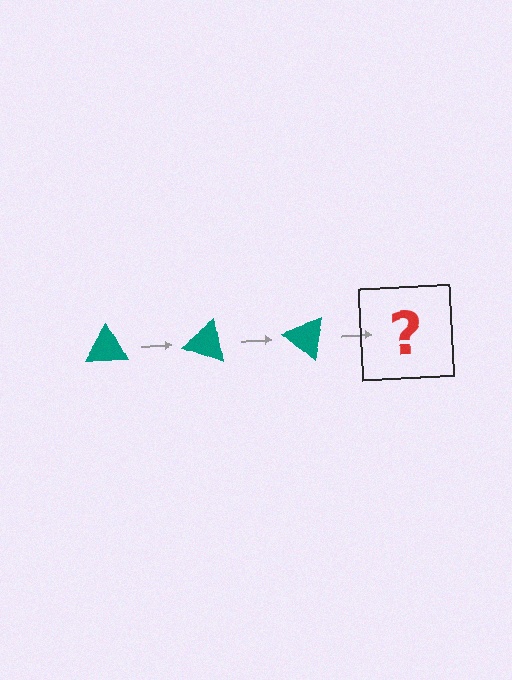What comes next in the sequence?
The next element should be a teal triangle rotated 60 degrees.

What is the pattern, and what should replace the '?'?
The pattern is that the triangle rotates 20 degrees each step. The '?' should be a teal triangle rotated 60 degrees.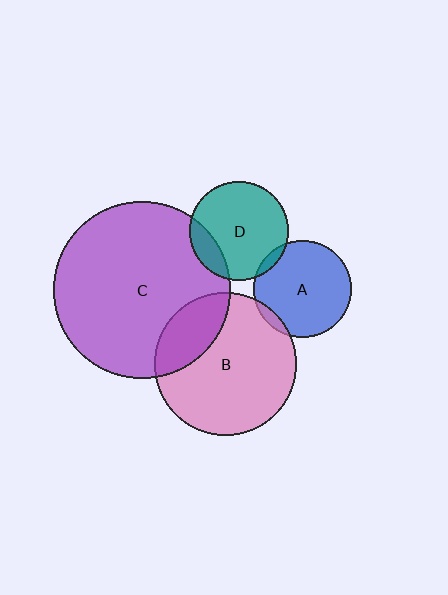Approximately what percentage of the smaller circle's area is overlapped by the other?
Approximately 25%.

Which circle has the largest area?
Circle C (purple).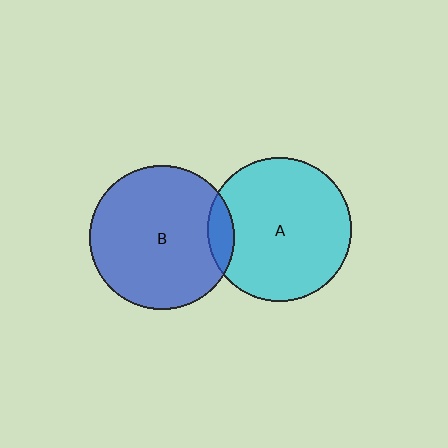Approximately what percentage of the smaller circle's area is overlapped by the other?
Approximately 10%.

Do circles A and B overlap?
Yes.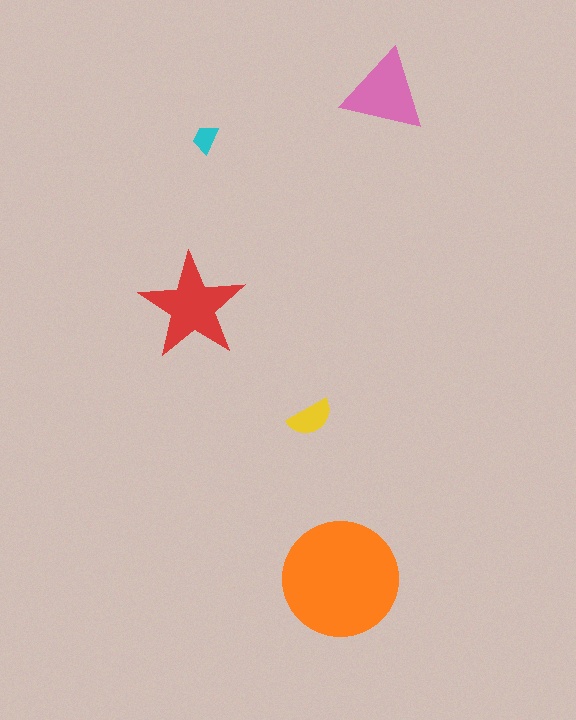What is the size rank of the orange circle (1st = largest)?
1st.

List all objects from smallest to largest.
The cyan trapezoid, the yellow semicircle, the pink triangle, the red star, the orange circle.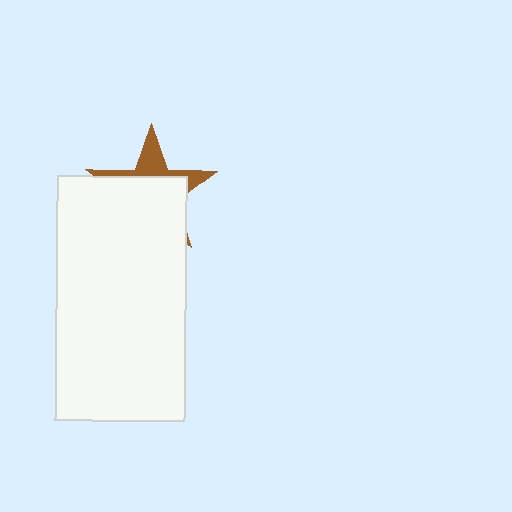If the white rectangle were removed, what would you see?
You would see the complete brown star.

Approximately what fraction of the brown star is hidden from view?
Roughly 69% of the brown star is hidden behind the white rectangle.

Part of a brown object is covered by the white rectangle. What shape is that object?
It is a star.